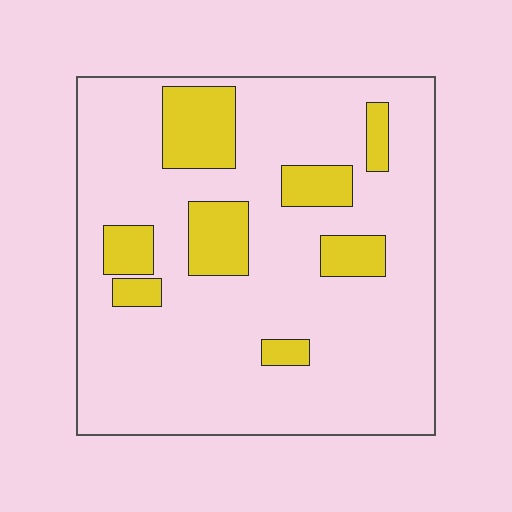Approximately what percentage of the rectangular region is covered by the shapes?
Approximately 20%.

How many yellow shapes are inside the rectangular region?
8.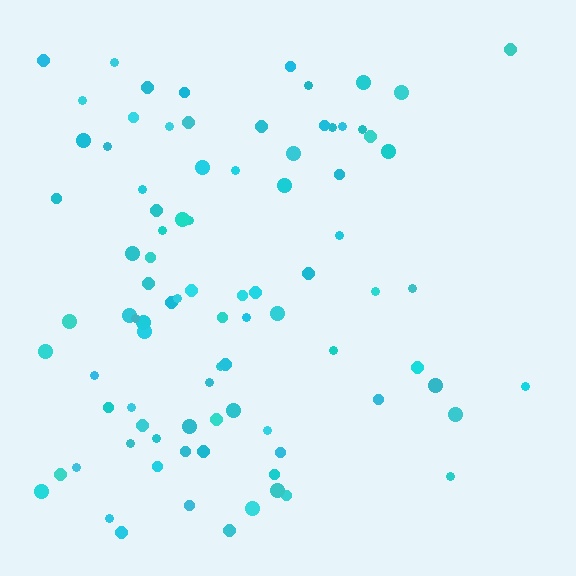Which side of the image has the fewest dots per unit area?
The right.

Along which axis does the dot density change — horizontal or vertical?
Horizontal.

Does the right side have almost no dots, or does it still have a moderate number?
Still a moderate number, just noticeably fewer than the left.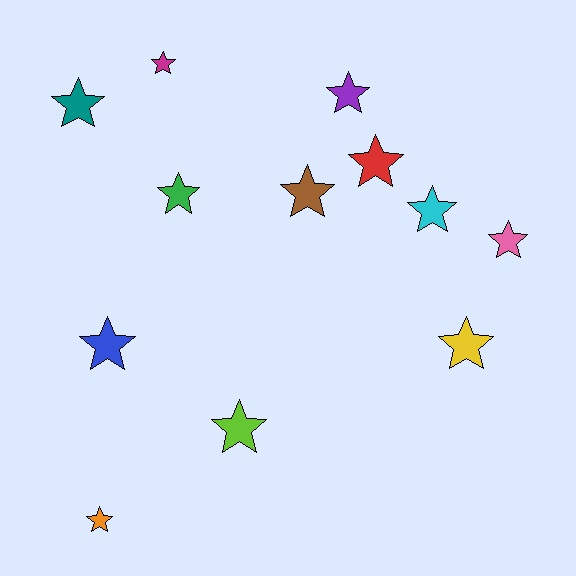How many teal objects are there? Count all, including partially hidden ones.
There is 1 teal object.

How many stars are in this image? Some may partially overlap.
There are 12 stars.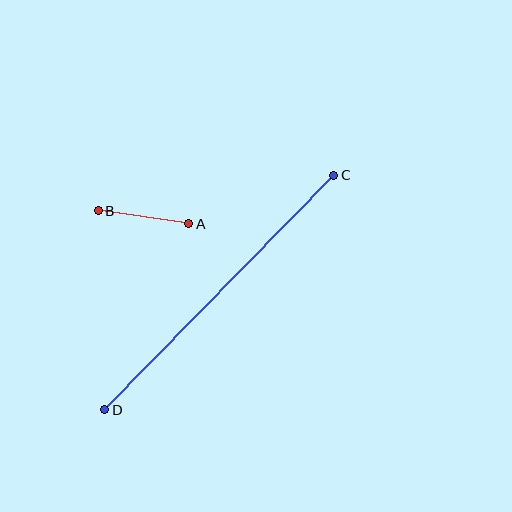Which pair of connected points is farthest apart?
Points C and D are farthest apart.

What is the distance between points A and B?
The distance is approximately 91 pixels.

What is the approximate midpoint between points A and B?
The midpoint is at approximately (144, 217) pixels.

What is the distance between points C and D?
The distance is approximately 327 pixels.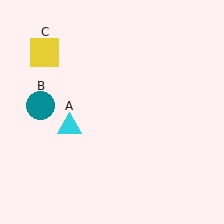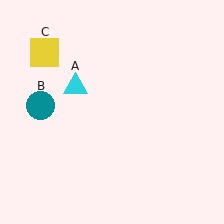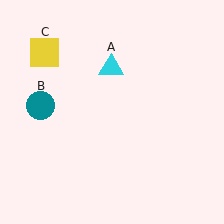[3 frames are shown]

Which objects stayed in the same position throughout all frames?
Teal circle (object B) and yellow square (object C) remained stationary.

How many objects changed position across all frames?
1 object changed position: cyan triangle (object A).